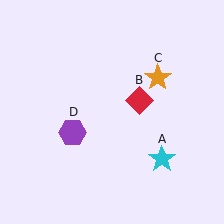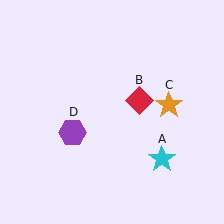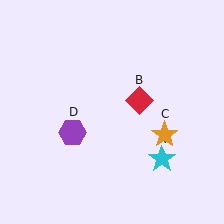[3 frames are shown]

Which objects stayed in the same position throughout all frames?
Cyan star (object A) and red diamond (object B) and purple hexagon (object D) remained stationary.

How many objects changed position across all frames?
1 object changed position: orange star (object C).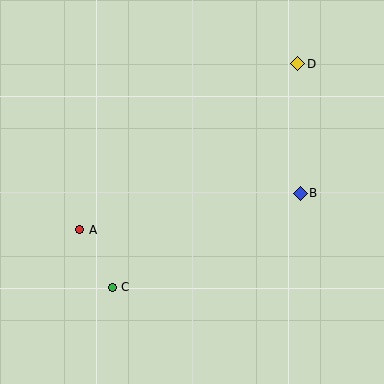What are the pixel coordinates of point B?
Point B is at (300, 193).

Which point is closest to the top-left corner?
Point A is closest to the top-left corner.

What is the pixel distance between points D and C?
The distance between D and C is 290 pixels.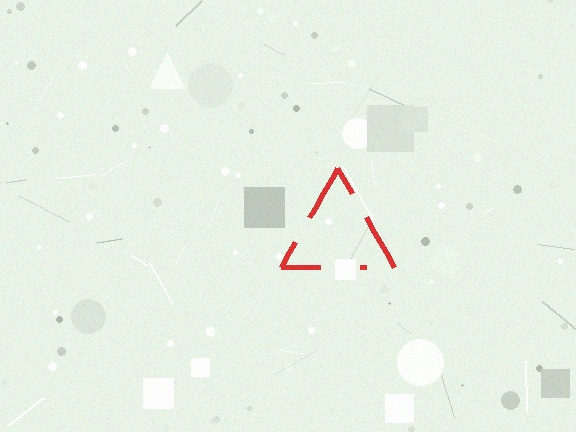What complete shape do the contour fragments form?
The contour fragments form a triangle.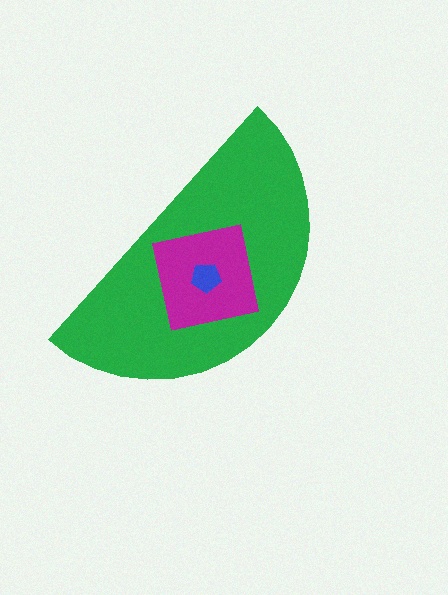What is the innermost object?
The blue pentagon.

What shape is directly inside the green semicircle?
The magenta square.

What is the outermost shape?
The green semicircle.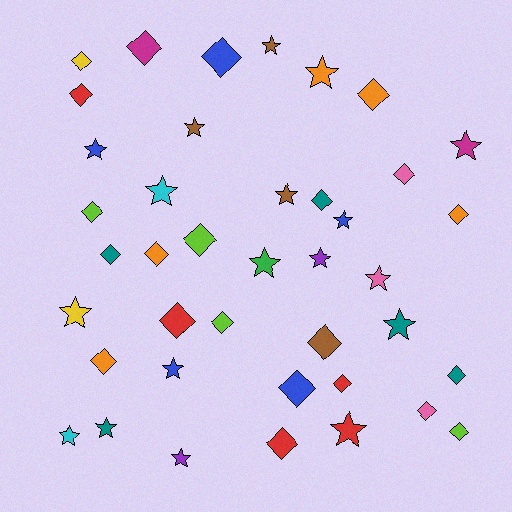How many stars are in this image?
There are 18 stars.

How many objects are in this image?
There are 40 objects.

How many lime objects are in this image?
There are 4 lime objects.